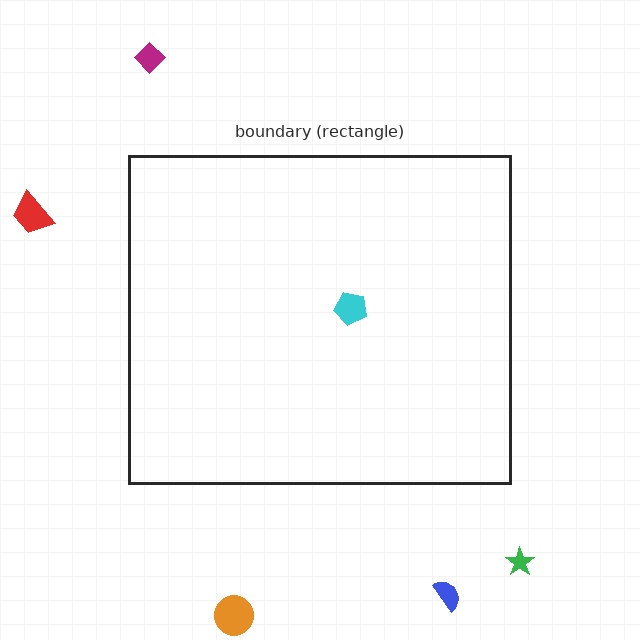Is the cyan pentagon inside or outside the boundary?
Inside.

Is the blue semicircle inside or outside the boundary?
Outside.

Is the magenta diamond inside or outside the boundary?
Outside.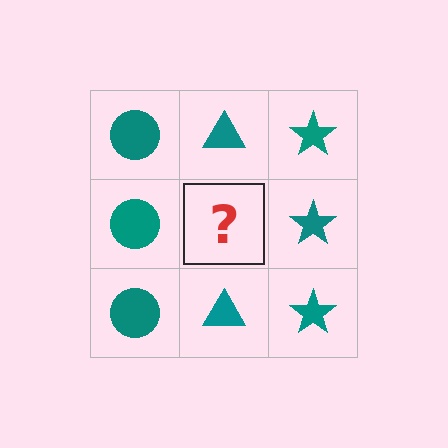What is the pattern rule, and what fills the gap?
The rule is that each column has a consistent shape. The gap should be filled with a teal triangle.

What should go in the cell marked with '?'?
The missing cell should contain a teal triangle.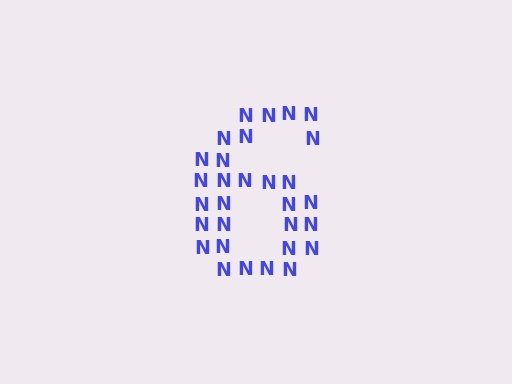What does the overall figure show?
The overall figure shows the digit 6.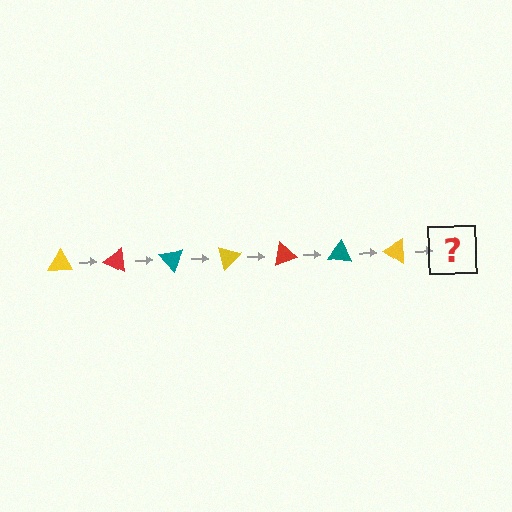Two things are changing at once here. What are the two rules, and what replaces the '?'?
The two rules are that it rotates 25 degrees each step and the color cycles through yellow, red, and teal. The '?' should be a red triangle, rotated 175 degrees from the start.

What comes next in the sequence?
The next element should be a red triangle, rotated 175 degrees from the start.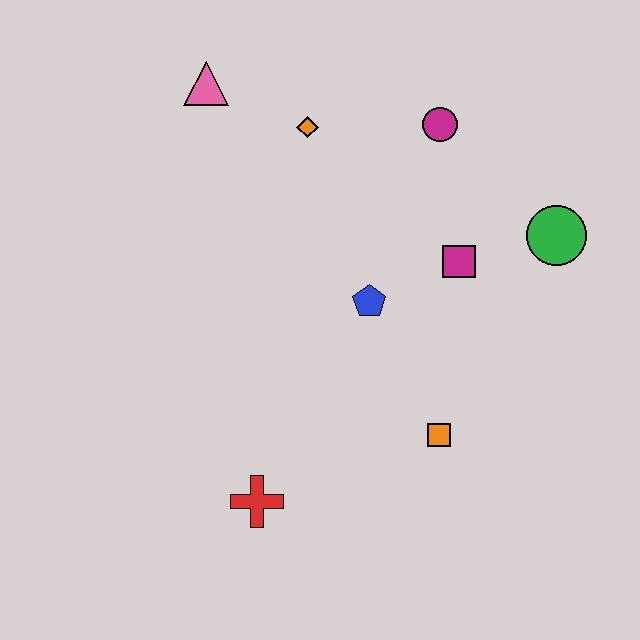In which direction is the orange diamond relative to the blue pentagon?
The orange diamond is above the blue pentagon.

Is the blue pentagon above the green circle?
No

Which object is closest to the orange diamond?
The pink triangle is closest to the orange diamond.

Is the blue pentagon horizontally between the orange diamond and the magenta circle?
Yes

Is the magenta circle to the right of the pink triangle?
Yes